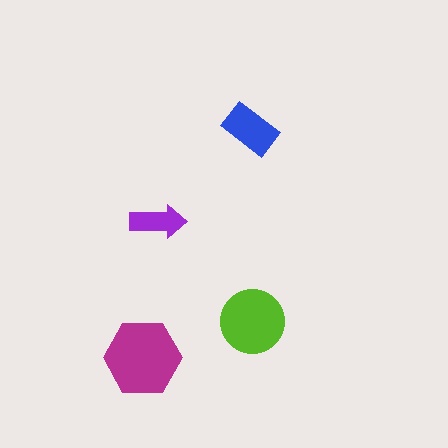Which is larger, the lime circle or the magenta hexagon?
The magenta hexagon.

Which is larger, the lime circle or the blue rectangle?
The lime circle.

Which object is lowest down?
The magenta hexagon is bottommost.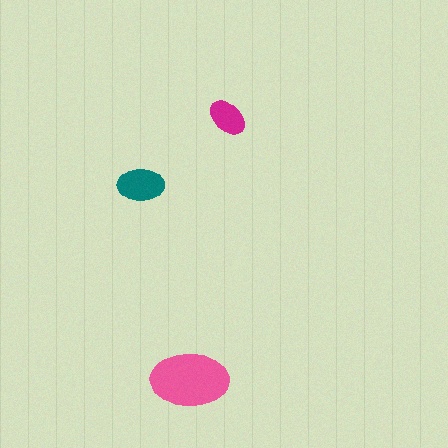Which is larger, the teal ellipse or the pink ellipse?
The pink one.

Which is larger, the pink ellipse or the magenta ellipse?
The pink one.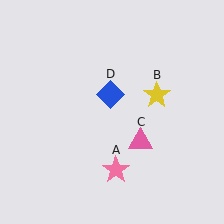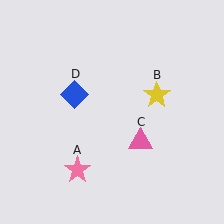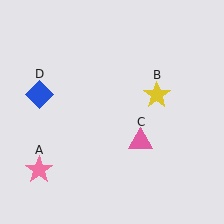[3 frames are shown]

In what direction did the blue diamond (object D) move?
The blue diamond (object D) moved left.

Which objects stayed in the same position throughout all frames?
Yellow star (object B) and pink triangle (object C) remained stationary.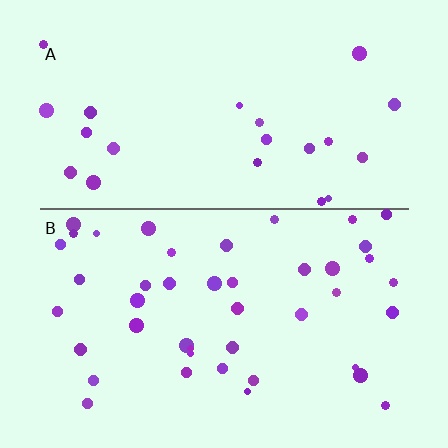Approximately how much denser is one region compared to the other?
Approximately 1.8× — region B over region A.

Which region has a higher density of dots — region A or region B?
B (the bottom).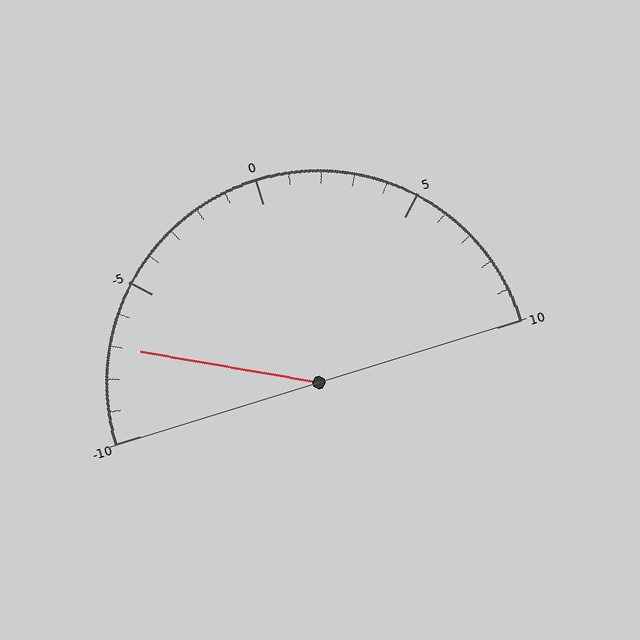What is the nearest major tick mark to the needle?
The nearest major tick mark is -5.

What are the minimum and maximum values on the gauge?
The gauge ranges from -10 to 10.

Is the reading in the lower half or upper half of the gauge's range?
The reading is in the lower half of the range (-10 to 10).